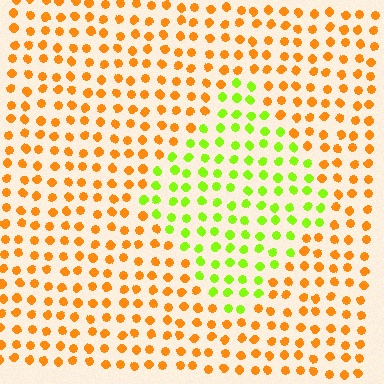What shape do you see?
I see a diamond.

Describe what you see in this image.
The image is filled with small orange elements in a uniform arrangement. A diamond-shaped region is visible where the elements are tinted to a slightly different hue, forming a subtle color boundary.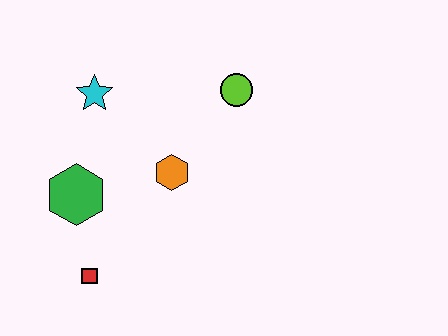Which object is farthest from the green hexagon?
The lime circle is farthest from the green hexagon.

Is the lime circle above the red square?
Yes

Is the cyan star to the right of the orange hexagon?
No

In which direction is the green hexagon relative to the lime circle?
The green hexagon is to the left of the lime circle.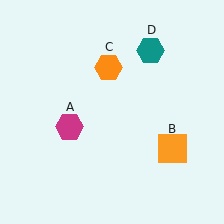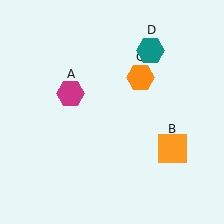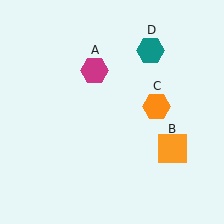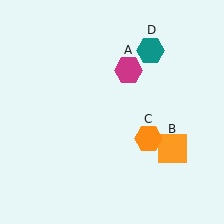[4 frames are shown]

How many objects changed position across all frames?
2 objects changed position: magenta hexagon (object A), orange hexagon (object C).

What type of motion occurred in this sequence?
The magenta hexagon (object A), orange hexagon (object C) rotated clockwise around the center of the scene.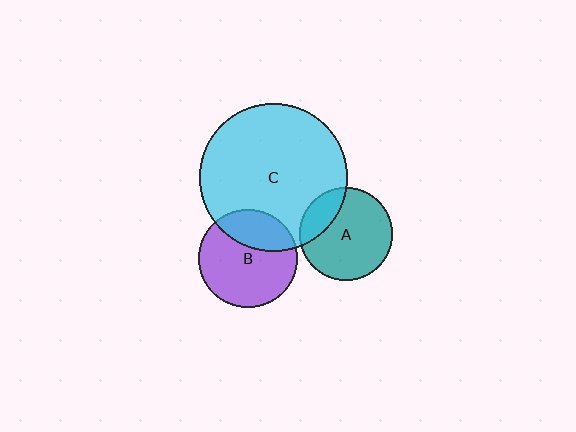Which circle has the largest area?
Circle C (cyan).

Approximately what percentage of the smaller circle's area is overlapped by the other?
Approximately 20%.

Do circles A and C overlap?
Yes.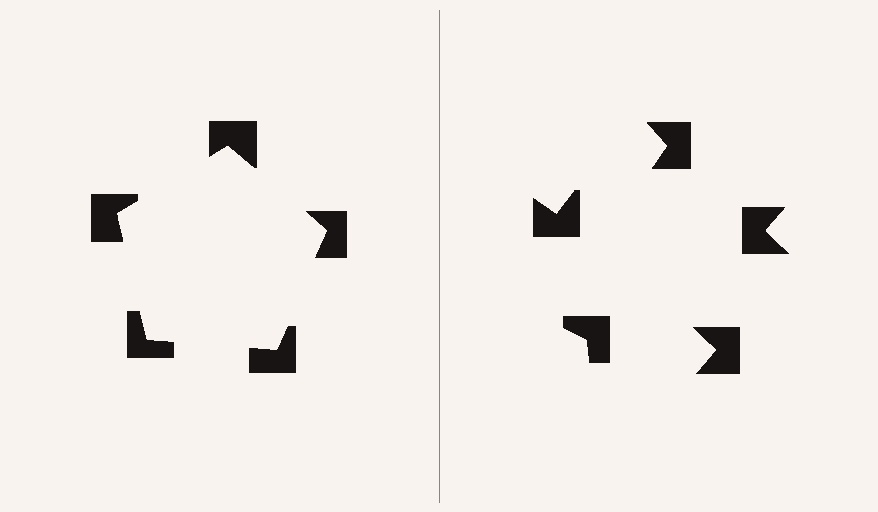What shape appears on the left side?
An illusory pentagon.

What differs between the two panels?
The notched squares are positioned identically on both sides; only the wedge orientations differ. On the left they align to a pentagon; on the right they are misaligned.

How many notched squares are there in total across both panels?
10 — 5 on each side.